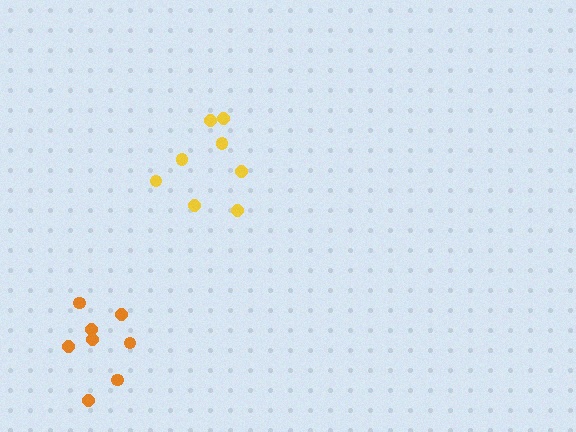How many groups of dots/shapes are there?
There are 2 groups.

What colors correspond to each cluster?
The clusters are colored: yellow, orange.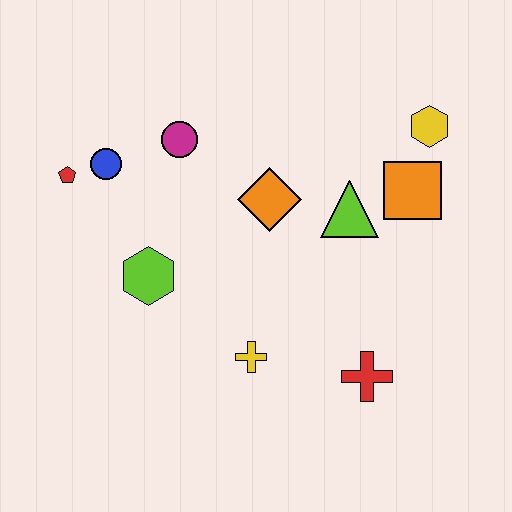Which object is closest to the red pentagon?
The blue circle is closest to the red pentagon.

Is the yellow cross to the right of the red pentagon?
Yes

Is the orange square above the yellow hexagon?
No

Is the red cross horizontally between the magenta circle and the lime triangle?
No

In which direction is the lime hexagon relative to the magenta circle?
The lime hexagon is below the magenta circle.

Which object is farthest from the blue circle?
The red cross is farthest from the blue circle.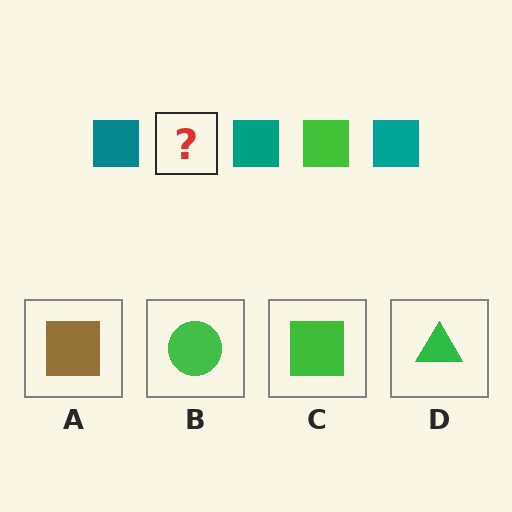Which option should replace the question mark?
Option C.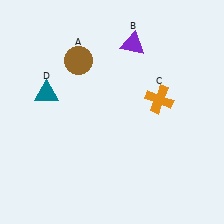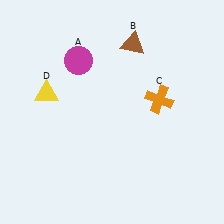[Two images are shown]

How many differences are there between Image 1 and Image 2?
There are 3 differences between the two images.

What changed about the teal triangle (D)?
In Image 1, D is teal. In Image 2, it changed to yellow.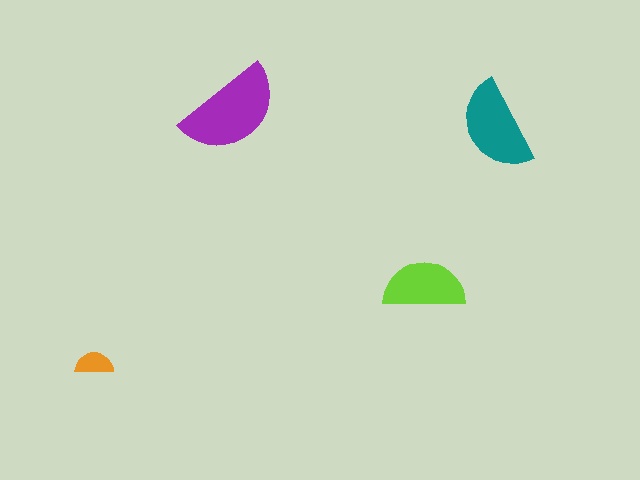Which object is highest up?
The purple semicircle is topmost.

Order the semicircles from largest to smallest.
the purple one, the teal one, the lime one, the orange one.